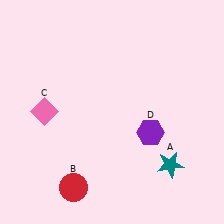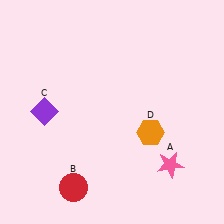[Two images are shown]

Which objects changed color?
A changed from teal to pink. C changed from pink to purple. D changed from purple to orange.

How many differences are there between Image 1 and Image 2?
There are 3 differences between the two images.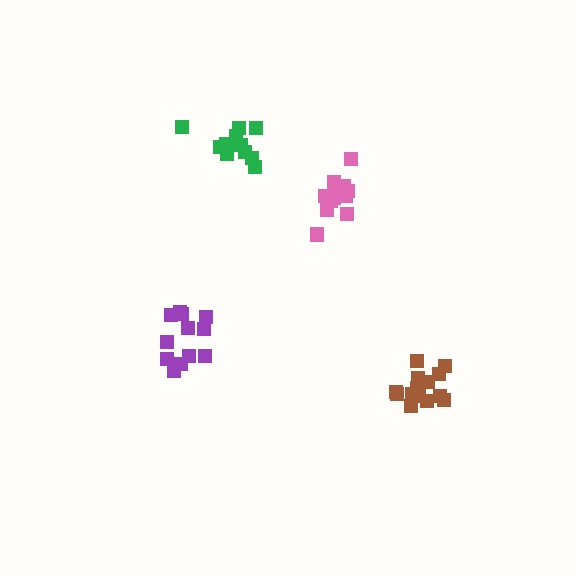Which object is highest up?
The green cluster is topmost.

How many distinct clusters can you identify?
There are 4 distinct clusters.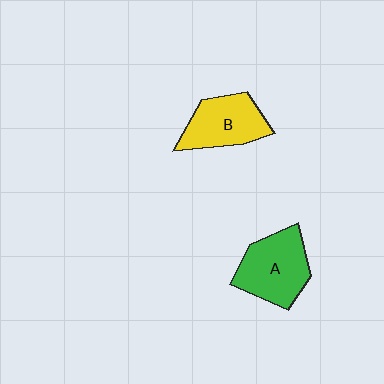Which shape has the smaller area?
Shape B (yellow).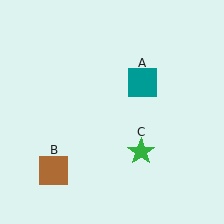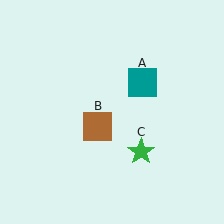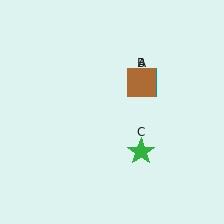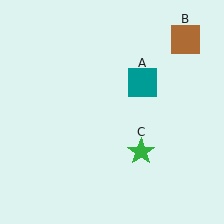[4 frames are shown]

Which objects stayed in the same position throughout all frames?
Teal square (object A) and green star (object C) remained stationary.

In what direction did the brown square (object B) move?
The brown square (object B) moved up and to the right.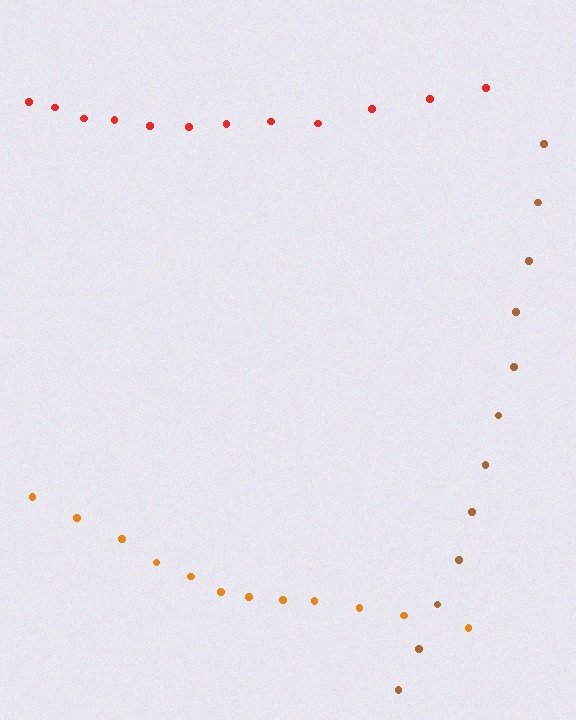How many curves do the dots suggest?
There are 3 distinct paths.